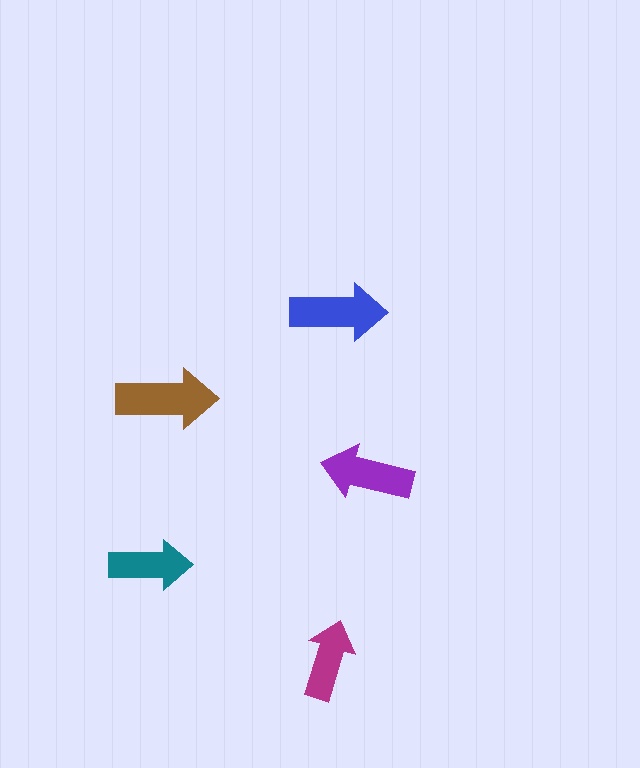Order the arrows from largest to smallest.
the brown one, the blue one, the purple one, the teal one, the magenta one.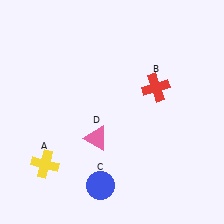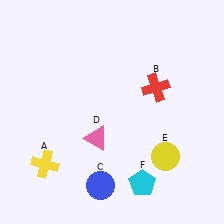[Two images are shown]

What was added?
A yellow circle (E), a cyan pentagon (F) were added in Image 2.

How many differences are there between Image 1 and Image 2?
There are 2 differences between the two images.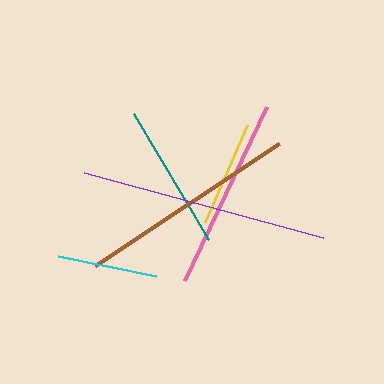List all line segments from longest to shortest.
From longest to shortest: purple, brown, pink, teal, yellow, cyan.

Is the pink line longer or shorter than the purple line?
The purple line is longer than the pink line.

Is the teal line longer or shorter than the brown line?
The brown line is longer than the teal line.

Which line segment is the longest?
The purple line is the longest at approximately 248 pixels.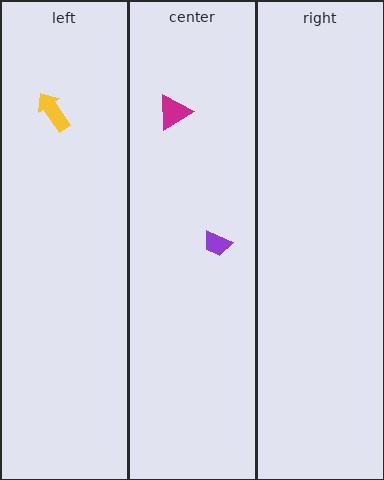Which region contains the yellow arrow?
The left region.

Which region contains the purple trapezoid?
The center region.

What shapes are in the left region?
The yellow arrow.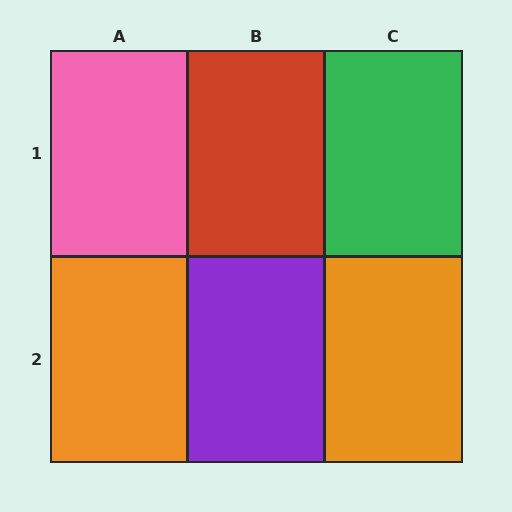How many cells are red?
1 cell is red.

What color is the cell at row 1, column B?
Red.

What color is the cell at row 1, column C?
Green.